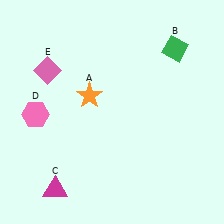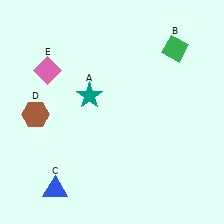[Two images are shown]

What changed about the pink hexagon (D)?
In Image 1, D is pink. In Image 2, it changed to brown.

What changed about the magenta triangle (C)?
In Image 1, C is magenta. In Image 2, it changed to blue.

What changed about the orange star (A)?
In Image 1, A is orange. In Image 2, it changed to teal.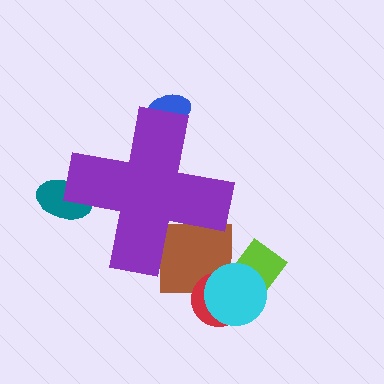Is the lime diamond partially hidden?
No, the lime diamond is fully visible.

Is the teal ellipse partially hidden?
Yes, the teal ellipse is partially hidden behind the purple cross.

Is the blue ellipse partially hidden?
Yes, the blue ellipse is partially hidden behind the purple cross.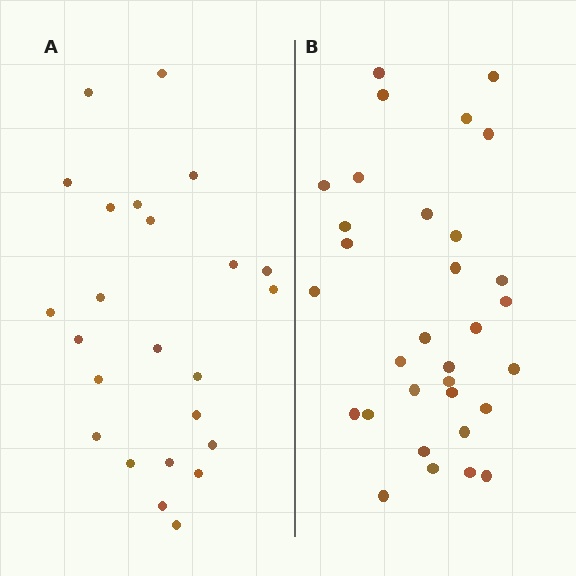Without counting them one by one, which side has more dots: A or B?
Region B (the right region) has more dots.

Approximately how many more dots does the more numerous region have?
Region B has roughly 8 or so more dots than region A.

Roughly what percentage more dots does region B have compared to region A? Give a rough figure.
About 35% more.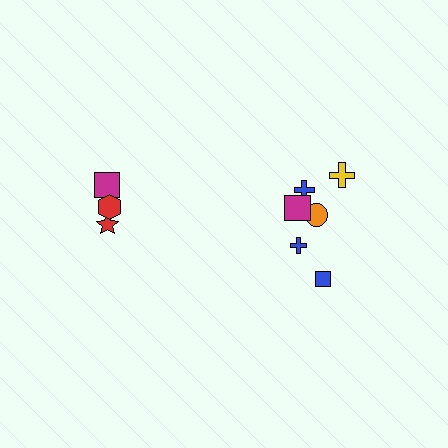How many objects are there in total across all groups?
There are 9 objects.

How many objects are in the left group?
There are 3 objects.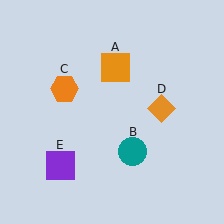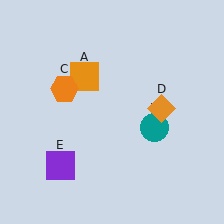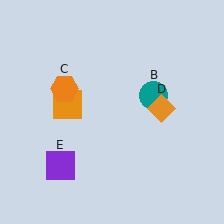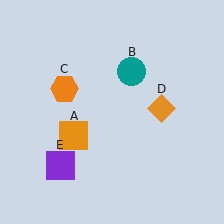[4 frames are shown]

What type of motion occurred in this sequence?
The orange square (object A), teal circle (object B) rotated counterclockwise around the center of the scene.